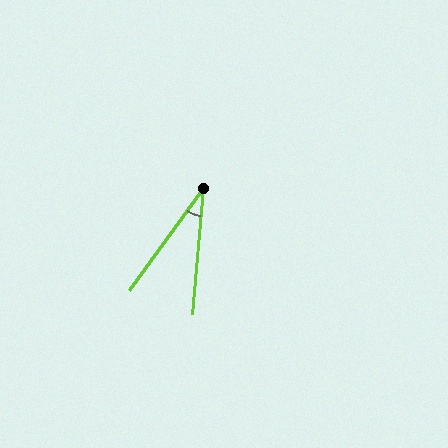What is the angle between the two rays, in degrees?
Approximately 31 degrees.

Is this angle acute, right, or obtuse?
It is acute.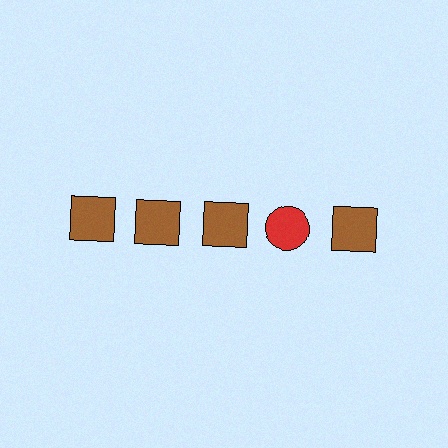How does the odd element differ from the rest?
It differs in both color (red instead of brown) and shape (circle instead of square).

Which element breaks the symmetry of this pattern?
The red circle in the top row, second from right column breaks the symmetry. All other shapes are brown squares.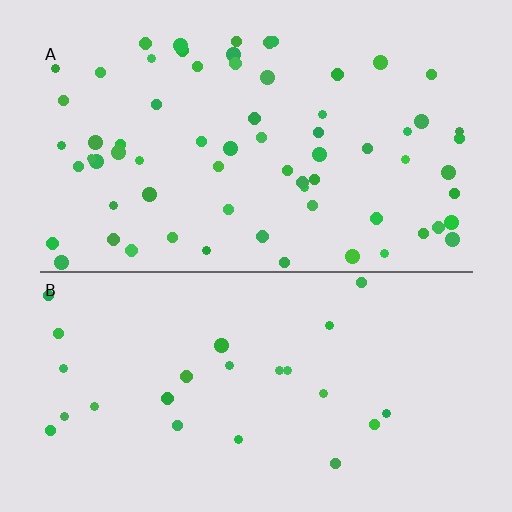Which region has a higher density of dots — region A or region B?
A (the top).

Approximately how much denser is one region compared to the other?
Approximately 2.8× — region A over region B.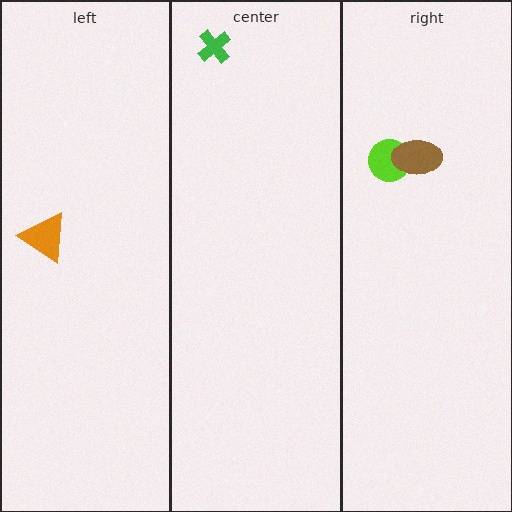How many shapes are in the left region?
1.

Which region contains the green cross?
The center region.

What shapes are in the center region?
The green cross.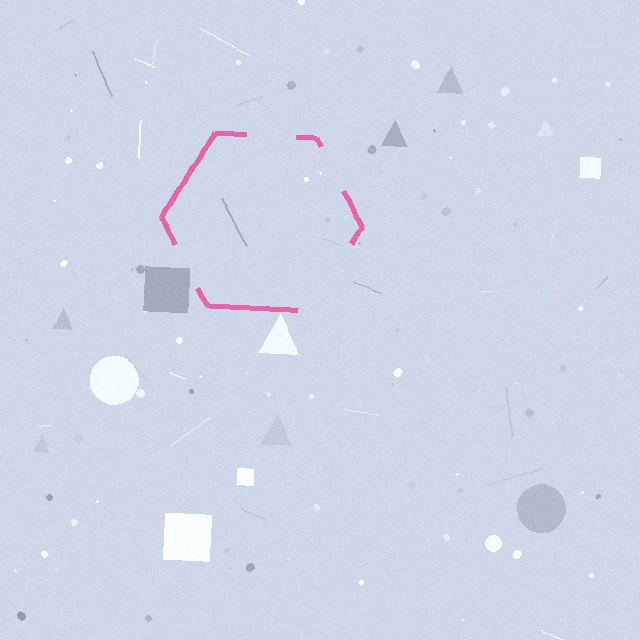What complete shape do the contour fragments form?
The contour fragments form a hexagon.